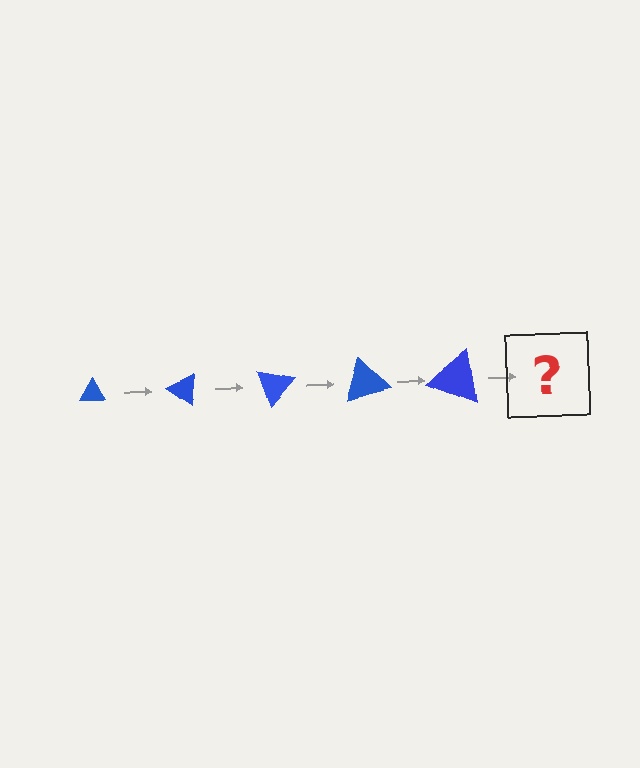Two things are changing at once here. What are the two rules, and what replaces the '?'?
The two rules are that the triangle grows larger each step and it rotates 35 degrees each step. The '?' should be a triangle, larger than the previous one and rotated 175 degrees from the start.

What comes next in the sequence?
The next element should be a triangle, larger than the previous one and rotated 175 degrees from the start.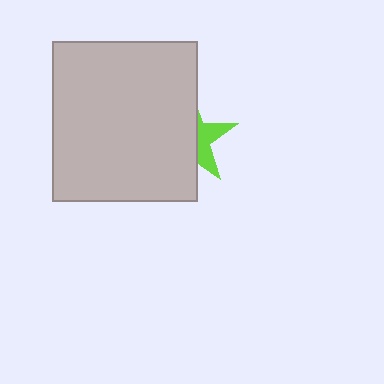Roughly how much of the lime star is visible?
A small part of it is visible (roughly 36%).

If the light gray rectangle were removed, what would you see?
You would see the complete lime star.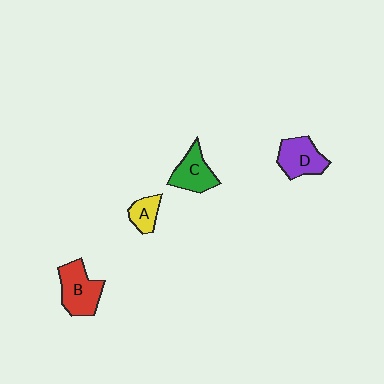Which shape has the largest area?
Shape B (red).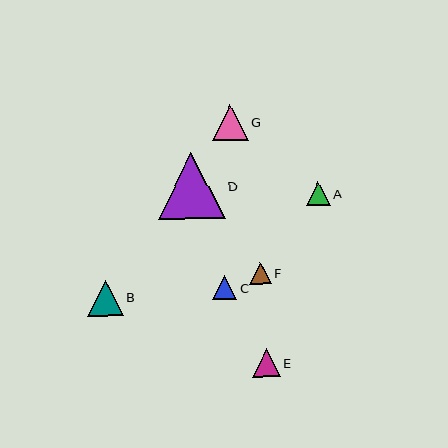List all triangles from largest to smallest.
From largest to smallest: D, G, B, E, C, A, F.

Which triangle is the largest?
Triangle D is the largest with a size of approximately 66 pixels.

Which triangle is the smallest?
Triangle F is the smallest with a size of approximately 22 pixels.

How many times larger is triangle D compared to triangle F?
Triangle D is approximately 3.0 times the size of triangle F.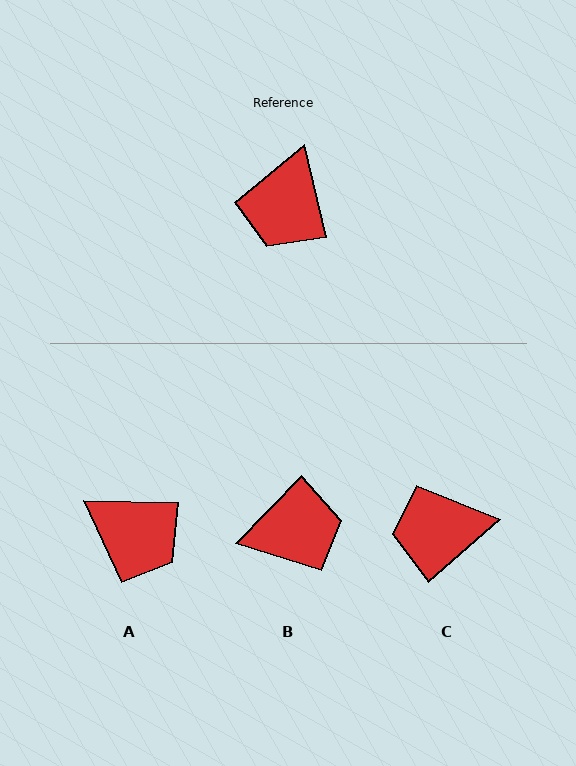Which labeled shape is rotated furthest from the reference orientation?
B, about 123 degrees away.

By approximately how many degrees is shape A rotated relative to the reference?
Approximately 76 degrees counter-clockwise.